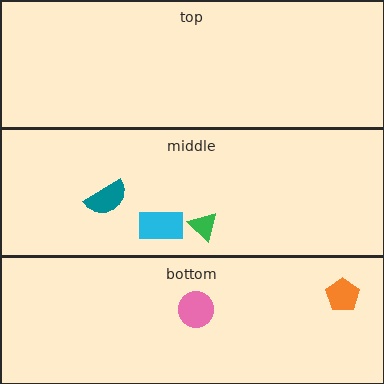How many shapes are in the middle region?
3.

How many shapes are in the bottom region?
2.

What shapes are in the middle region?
The green triangle, the cyan rectangle, the teal semicircle.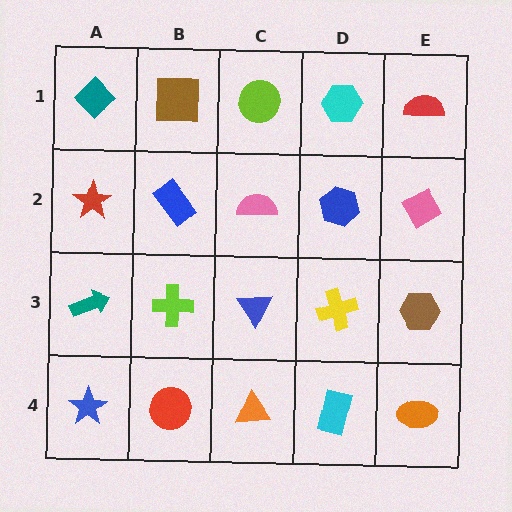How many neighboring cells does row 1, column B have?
3.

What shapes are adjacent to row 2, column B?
A brown square (row 1, column B), a lime cross (row 3, column B), a red star (row 2, column A), a pink semicircle (row 2, column C).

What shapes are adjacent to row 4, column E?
A brown hexagon (row 3, column E), a cyan rectangle (row 4, column D).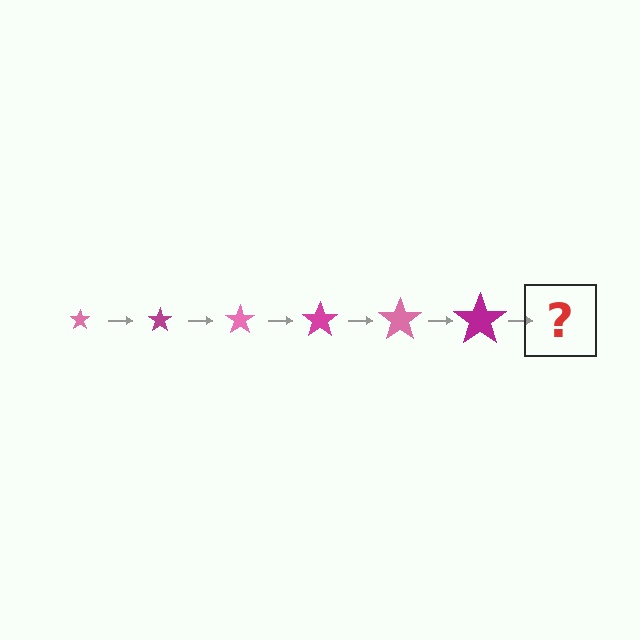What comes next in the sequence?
The next element should be a pink star, larger than the previous one.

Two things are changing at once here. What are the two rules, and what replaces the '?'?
The two rules are that the star grows larger each step and the color cycles through pink and magenta. The '?' should be a pink star, larger than the previous one.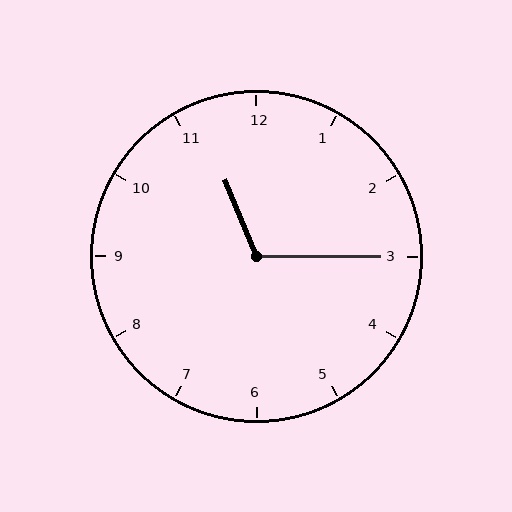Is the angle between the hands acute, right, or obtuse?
It is obtuse.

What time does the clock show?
11:15.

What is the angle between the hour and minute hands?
Approximately 112 degrees.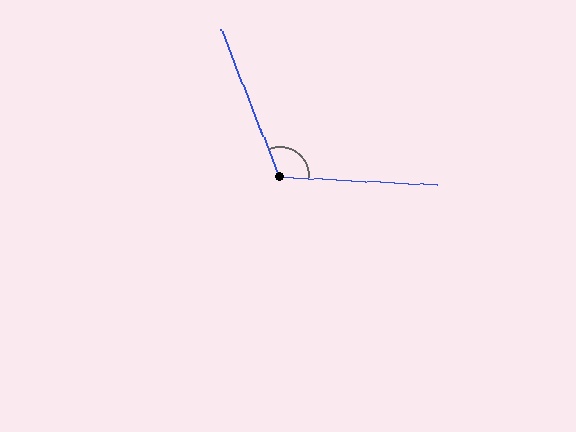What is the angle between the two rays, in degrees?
Approximately 115 degrees.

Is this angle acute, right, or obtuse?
It is obtuse.